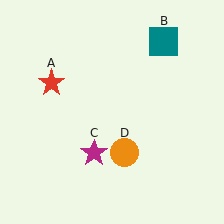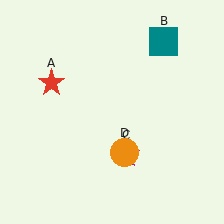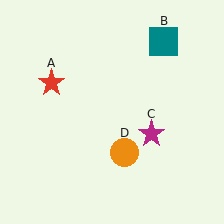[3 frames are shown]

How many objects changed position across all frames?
1 object changed position: magenta star (object C).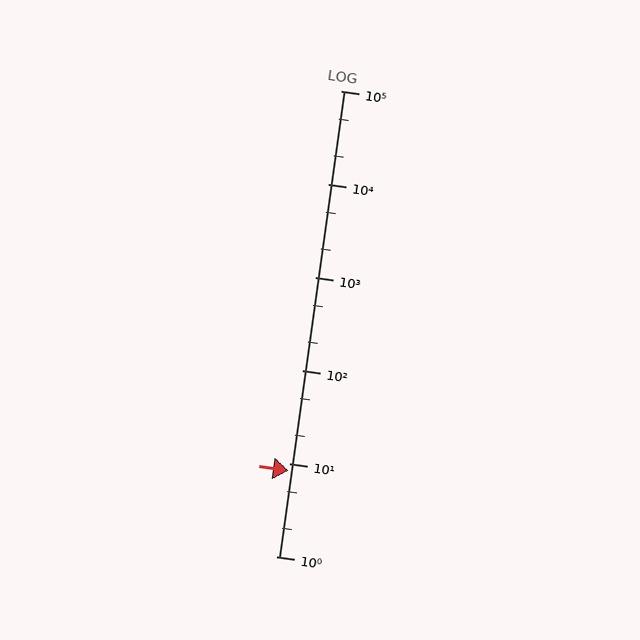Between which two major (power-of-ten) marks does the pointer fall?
The pointer is between 1 and 10.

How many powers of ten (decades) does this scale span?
The scale spans 5 decades, from 1 to 100000.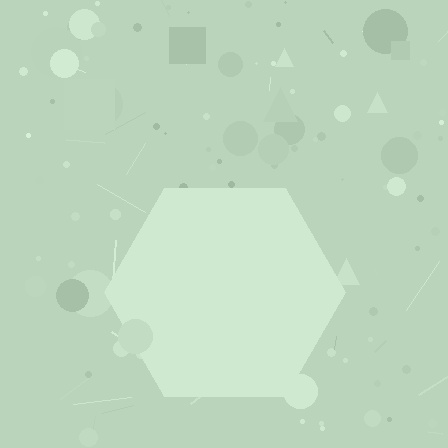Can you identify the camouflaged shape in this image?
The camouflaged shape is a hexagon.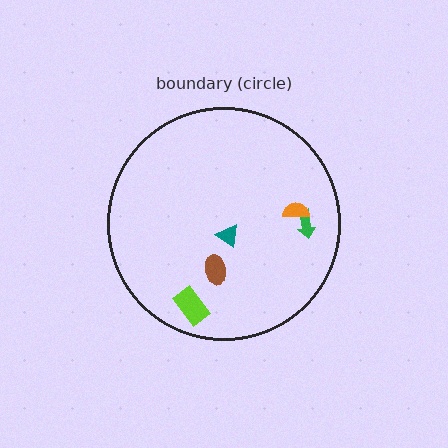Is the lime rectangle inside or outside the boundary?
Inside.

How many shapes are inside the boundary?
5 inside, 0 outside.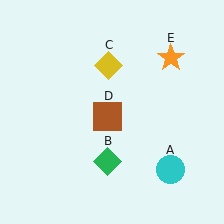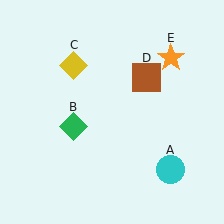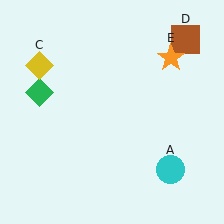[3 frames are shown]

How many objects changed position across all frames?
3 objects changed position: green diamond (object B), yellow diamond (object C), brown square (object D).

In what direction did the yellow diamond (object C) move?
The yellow diamond (object C) moved left.